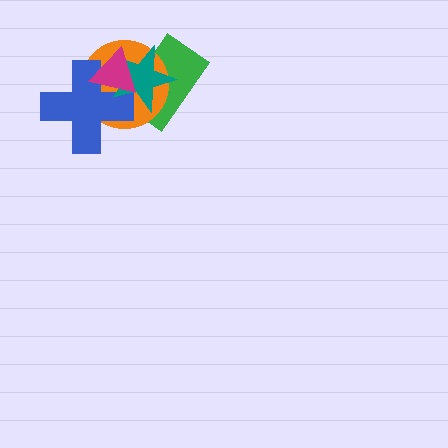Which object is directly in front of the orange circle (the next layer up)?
The blue cross is directly in front of the orange circle.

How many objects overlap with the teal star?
4 objects overlap with the teal star.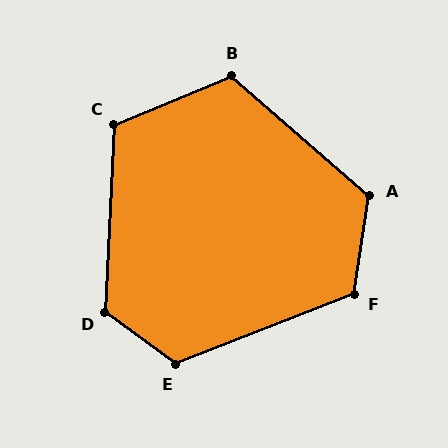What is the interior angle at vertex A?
Approximately 122 degrees (obtuse).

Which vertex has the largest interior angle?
D, at approximately 123 degrees.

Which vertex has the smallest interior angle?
C, at approximately 115 degrees.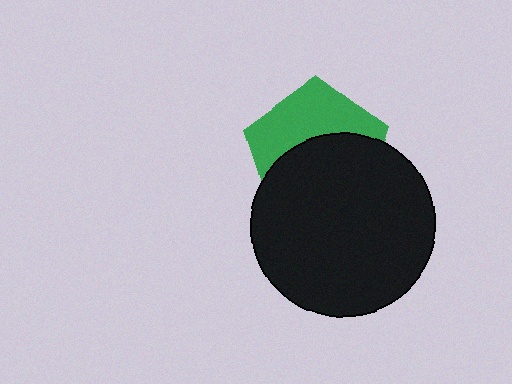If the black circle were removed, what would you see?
You would see the complete green pentagon.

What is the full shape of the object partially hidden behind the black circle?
The partially hidden object is a green pentagon.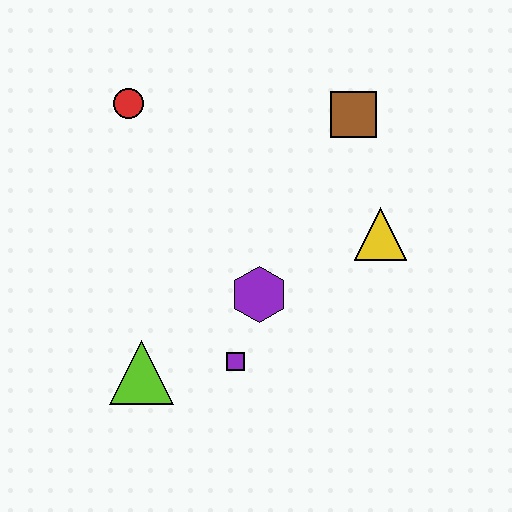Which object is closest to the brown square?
The yellow triangle is closest to the brown square.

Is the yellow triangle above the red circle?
No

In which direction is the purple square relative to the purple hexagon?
The purple square is below the purple hexagon.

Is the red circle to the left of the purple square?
Yes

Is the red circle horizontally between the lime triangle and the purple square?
No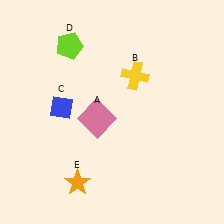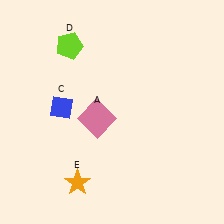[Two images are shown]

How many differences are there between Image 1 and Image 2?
There is 1 difference between the two images.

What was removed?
The yellow cross (B) was removed in Image 2.